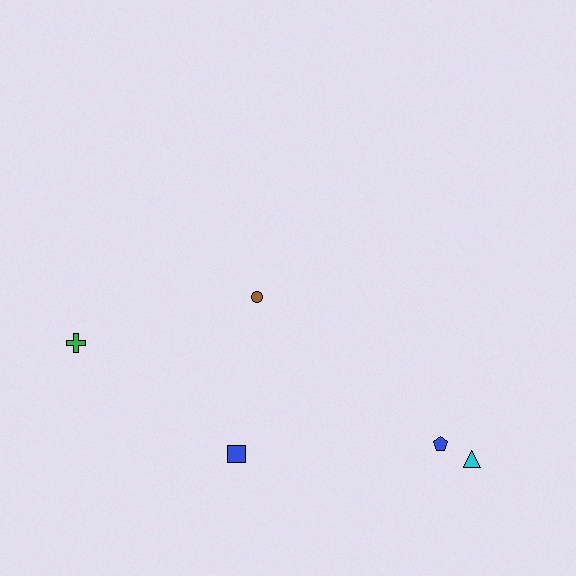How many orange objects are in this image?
There are no orange objects.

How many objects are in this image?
There are 5 objects.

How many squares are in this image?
There is 1 square.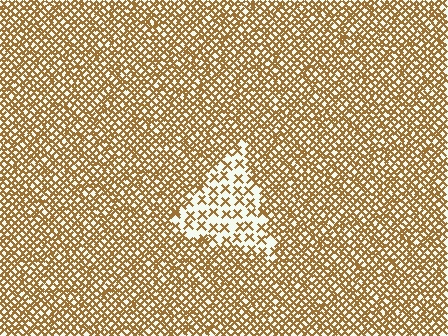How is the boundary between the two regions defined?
The boundary is defined by a change in element density (approximately 2.7x ratio). All elements are the same color, size, and shape.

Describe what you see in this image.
The image contains small brown elements arranged at two different densities. A triangle-shaped region is visible where the elements are less densely packed than the surrounding area.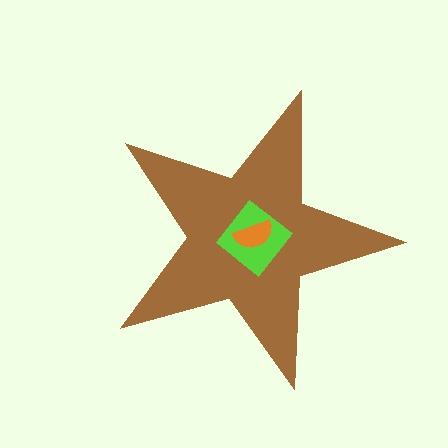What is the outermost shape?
The brown star.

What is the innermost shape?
The orange semicircle.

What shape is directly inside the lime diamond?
The orange semicircle.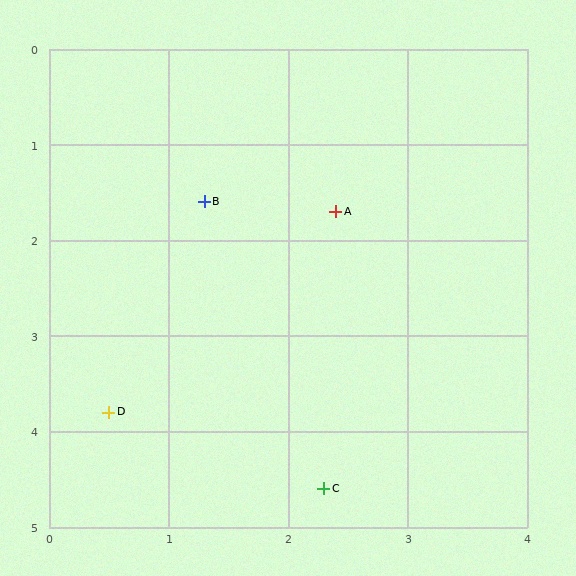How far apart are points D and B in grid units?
Points D and B are about 2.3 grid units apart.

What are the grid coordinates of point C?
Point C is at approximately (2.3, 4.6).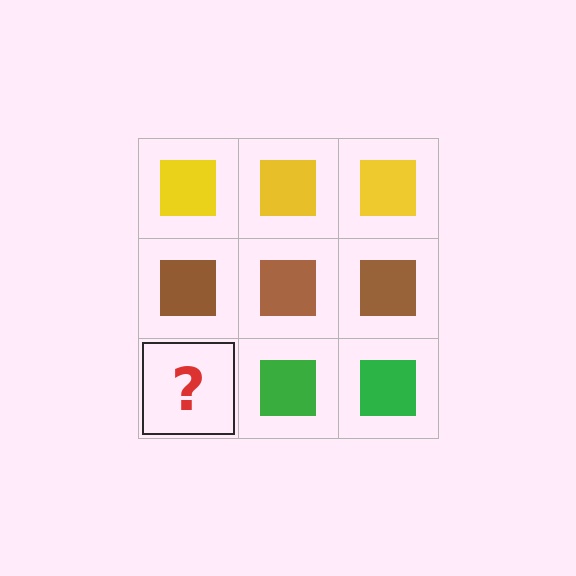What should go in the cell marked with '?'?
The missing cell should contain a green square.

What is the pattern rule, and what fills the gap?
The rule is that each row has a consistent color. The gap should be filled with a green square.